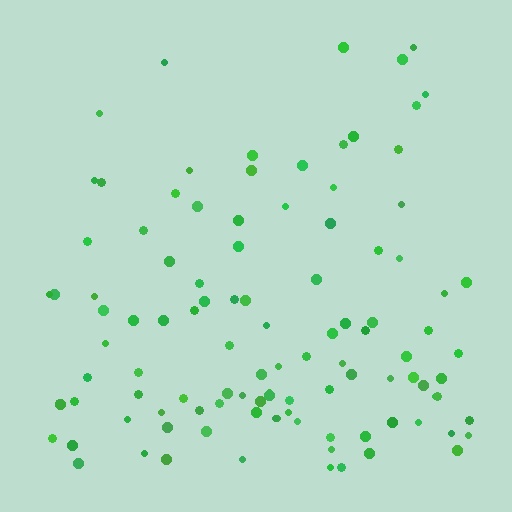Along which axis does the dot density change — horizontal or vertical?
Vertical.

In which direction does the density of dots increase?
From top to bottom, with the bottom side densest.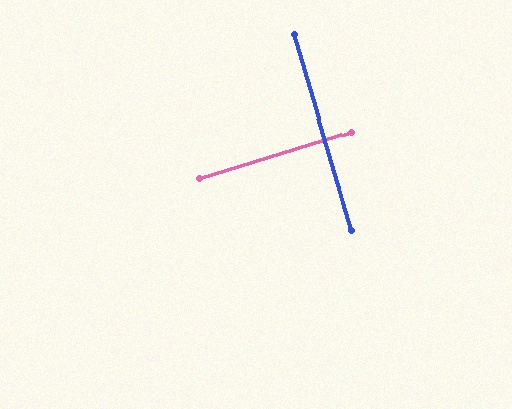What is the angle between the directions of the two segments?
Approximately 89 degrees.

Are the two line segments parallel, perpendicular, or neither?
Perpendicular — they meet at approximately 89°.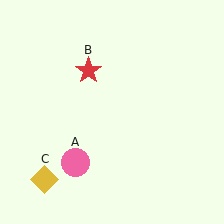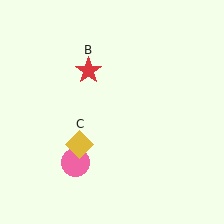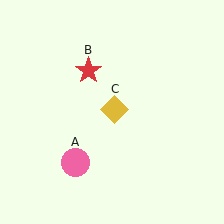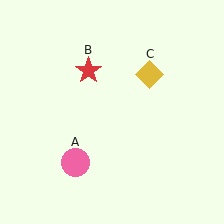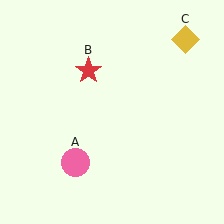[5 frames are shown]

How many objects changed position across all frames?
1 object changed position: yellow diamond (object C).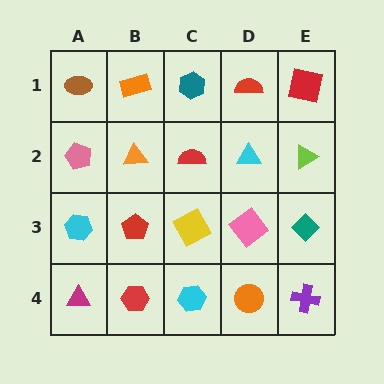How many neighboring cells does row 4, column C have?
3.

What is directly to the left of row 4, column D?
A cyan hexagon.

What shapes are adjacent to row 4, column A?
A cyan hexagon (row 3, column A), a red hexagon (row 4, column B).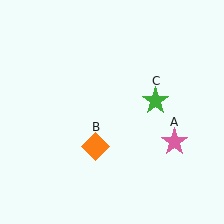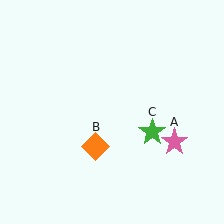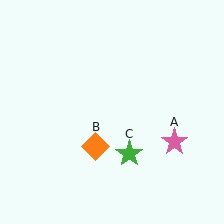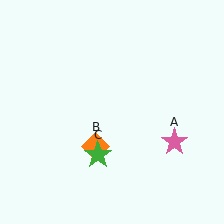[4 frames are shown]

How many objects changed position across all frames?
1 object changed position: green star (object C).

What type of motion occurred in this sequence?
The green star (object C) rotated clockwise around the center of the scene.